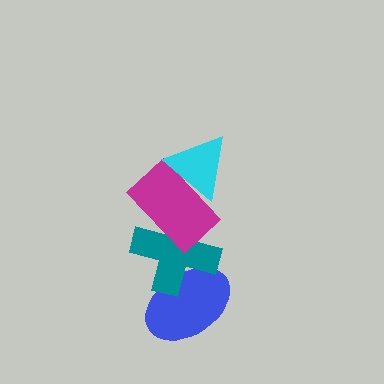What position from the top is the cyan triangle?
The cyan triangle is 1st from the top.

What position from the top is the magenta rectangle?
The magenta rectangle is 2nd from the top.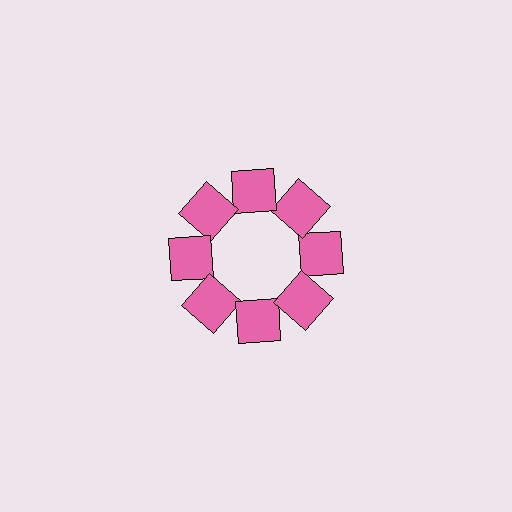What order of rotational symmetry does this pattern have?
This pattern has 8-fold rotational symmetry.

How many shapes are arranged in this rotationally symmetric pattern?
There are 8 shapes, arranged in 8 groups of 1.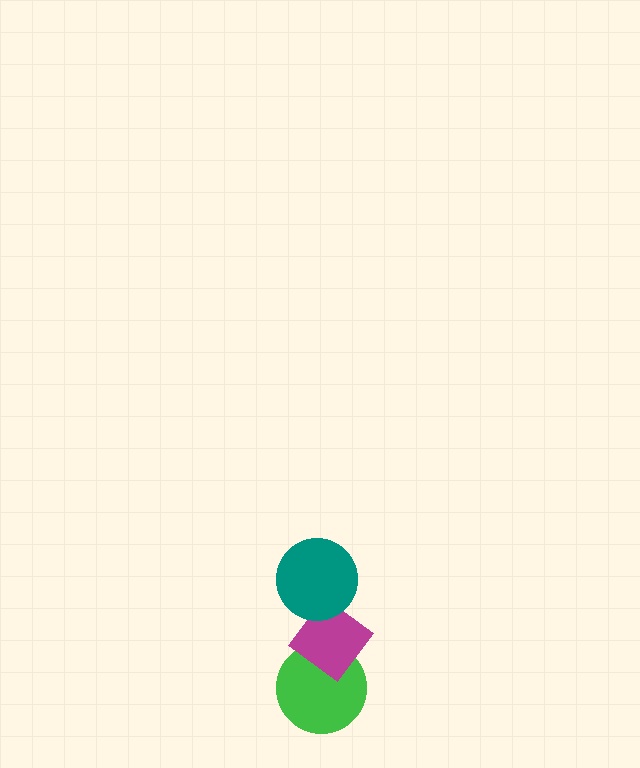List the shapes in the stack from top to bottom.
From top to bottom: the teal circle, the magenta diamond, the green circle.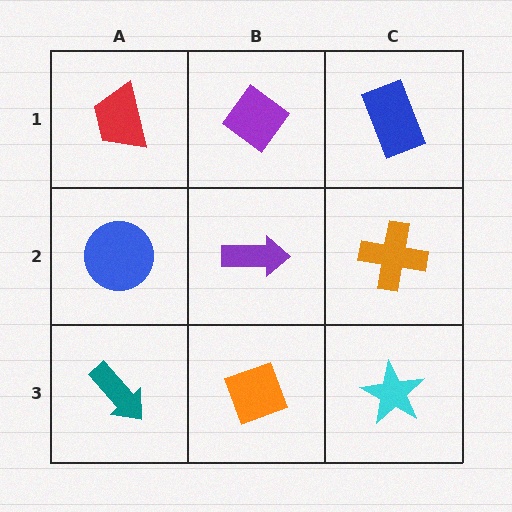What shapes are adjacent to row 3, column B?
A purple arrow (row 2, column B), a teal arrow (row 3, column A), a cyan star (row 3, column C).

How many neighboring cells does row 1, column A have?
2.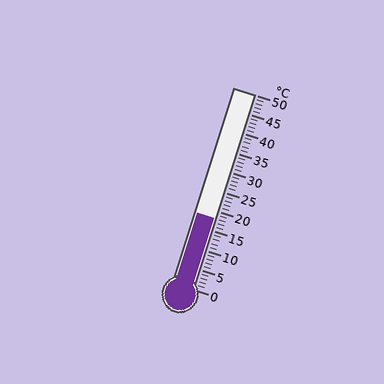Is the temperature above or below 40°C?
The temperature is below 40°C.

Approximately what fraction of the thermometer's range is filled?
The thermometer is filled to approximately 35% of its range.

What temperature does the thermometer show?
The thermometer shows approximately 18°C.